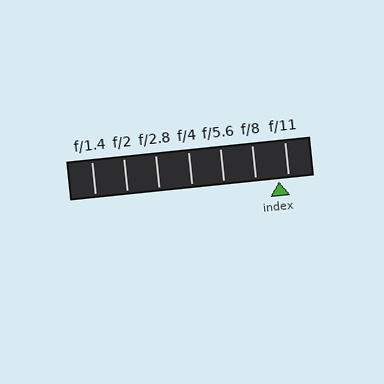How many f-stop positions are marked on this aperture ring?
There are 7 f-stop positions marked.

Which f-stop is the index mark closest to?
The index mark is closest to f/11.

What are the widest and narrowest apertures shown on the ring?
The widest aperture shown is f/1.4 and the narrowest is f/11.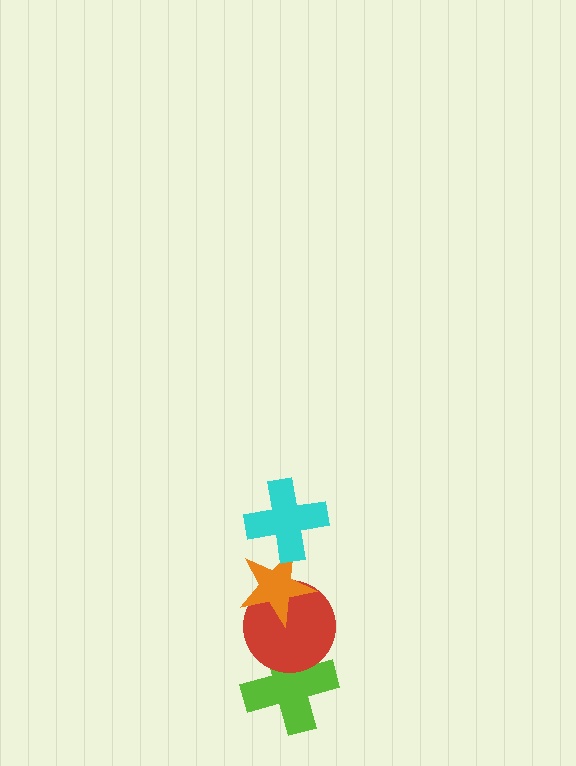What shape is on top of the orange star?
The cyan cross is on top of the orange star.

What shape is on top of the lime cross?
The red circle is on top of the lime cross.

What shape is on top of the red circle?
The orange star is on top of the red circle.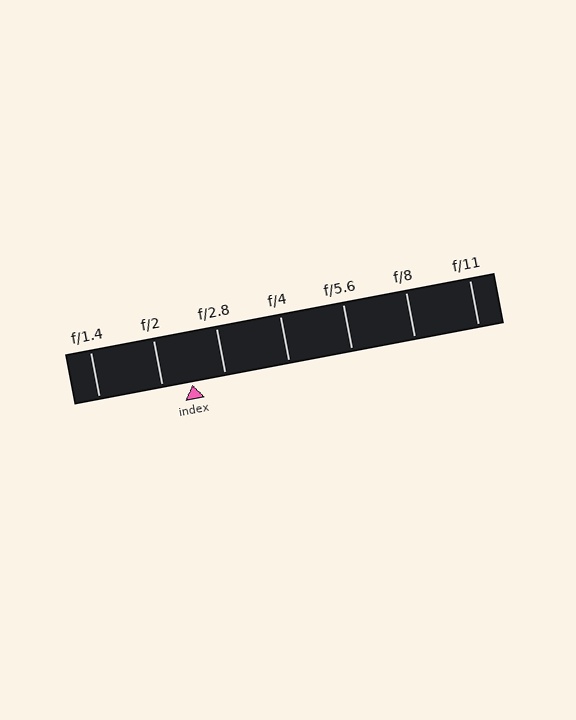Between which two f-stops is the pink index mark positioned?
The index mark is between f/2 and f/2.8.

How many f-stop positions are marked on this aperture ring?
There are 7 f-stop positions marked.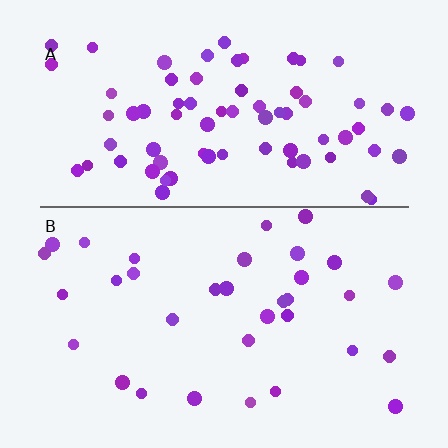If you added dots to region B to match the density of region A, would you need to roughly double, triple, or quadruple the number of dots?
Approximately double.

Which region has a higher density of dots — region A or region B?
A (the top).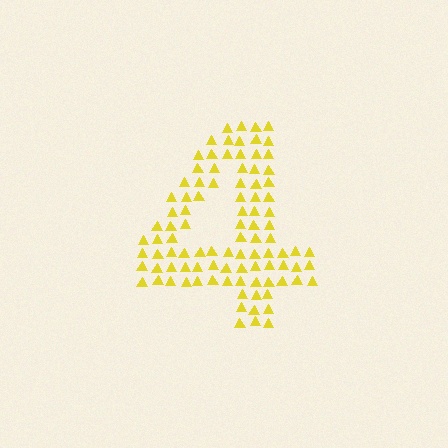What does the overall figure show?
The overall figure shows the digit 4.